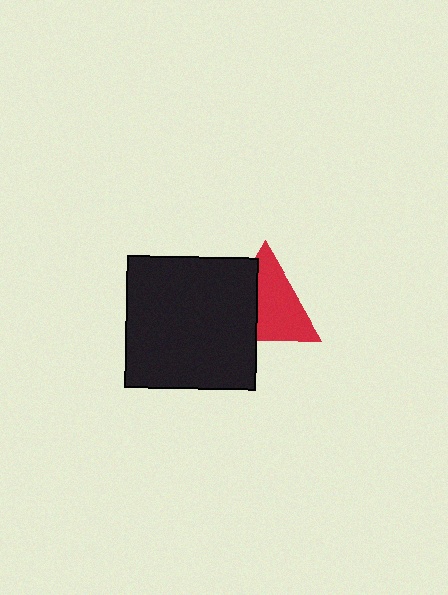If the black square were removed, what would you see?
You would see the complete red triangle.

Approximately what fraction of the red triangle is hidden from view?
Roughly 38% of the red triangle is hidden behind the black square.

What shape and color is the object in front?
The object in front is a black square.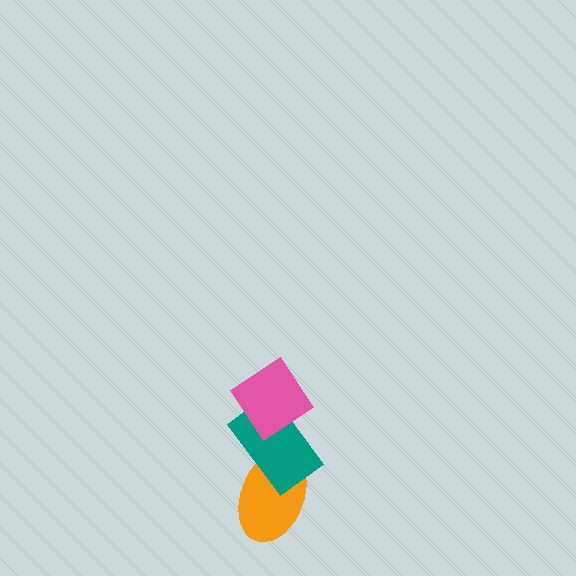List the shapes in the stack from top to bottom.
From top to bottom: the pink diamond, the teal rectangle, the orange ellipse.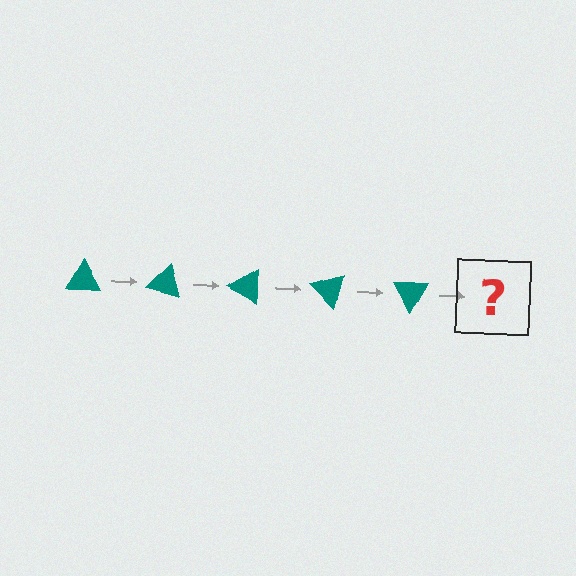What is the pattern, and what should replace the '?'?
The pattern is that the triangle rotates 15 degrees each step. The '?' should be a teal triangle rotated 75 degrees.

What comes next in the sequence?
The next element should be a teal triangle rotated 75 degrees.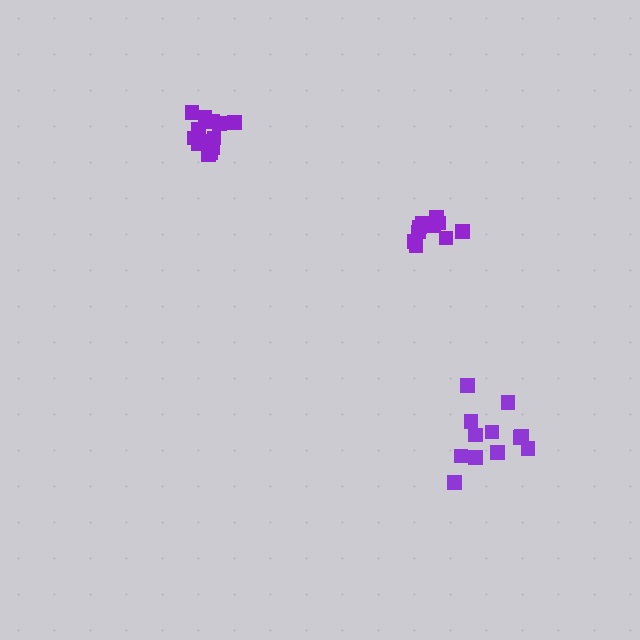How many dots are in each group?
Group 1: 13 dots, Group 2: 12 dots, Group 3: 10 dots (35 total).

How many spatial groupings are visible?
There are 3 spatial groupings.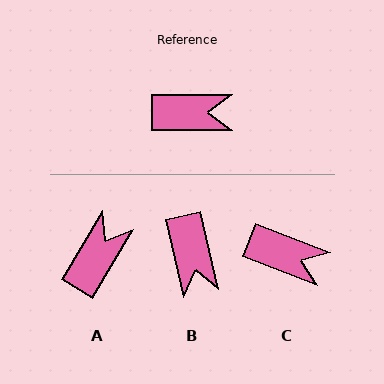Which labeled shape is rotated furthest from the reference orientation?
B, about 76 degrees away.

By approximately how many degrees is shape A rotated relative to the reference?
Approximately 59 degrees counter-clockwise.